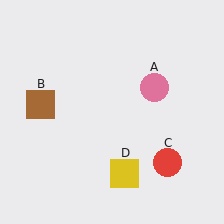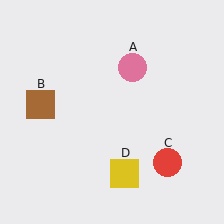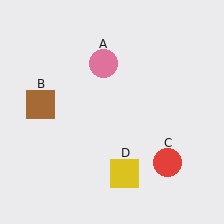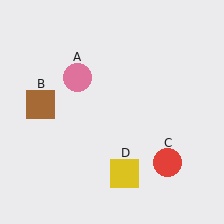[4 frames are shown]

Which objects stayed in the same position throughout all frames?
Brown square (object B) and red circle (object C) and yellow square (object D) remained stationary.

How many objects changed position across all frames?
1 object changed position: pink circle (object A).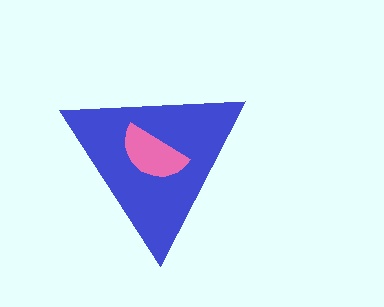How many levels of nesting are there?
2.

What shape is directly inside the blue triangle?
The pink semicircle.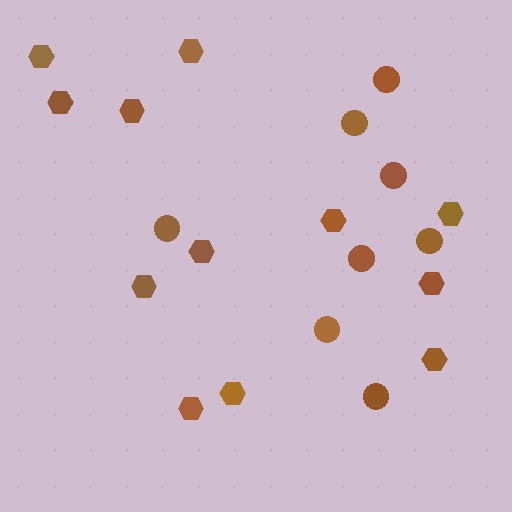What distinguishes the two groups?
There are 2 groups: one group of circles (8) and one group of hexagons (12).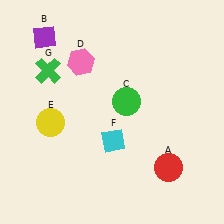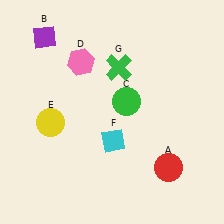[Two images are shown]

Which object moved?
The green cross (G) moved right.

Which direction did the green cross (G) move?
The green cross (G) moved right.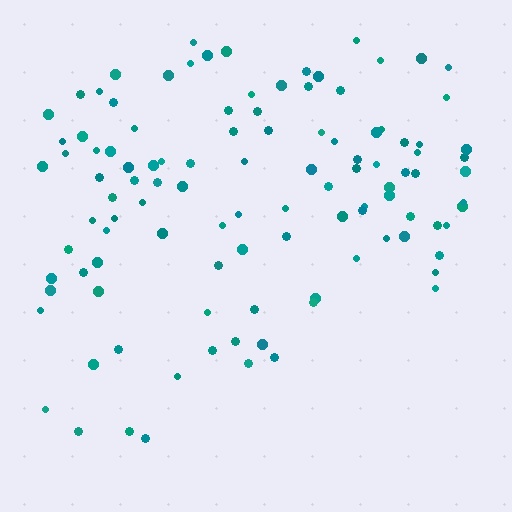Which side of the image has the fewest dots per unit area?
The bottom.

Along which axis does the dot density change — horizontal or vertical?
Vertical.